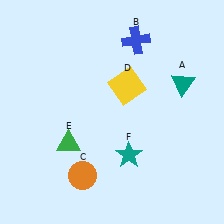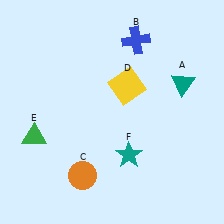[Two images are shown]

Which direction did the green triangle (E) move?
The green triangle (E) moved left.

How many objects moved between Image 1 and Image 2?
1 object moved between the two images.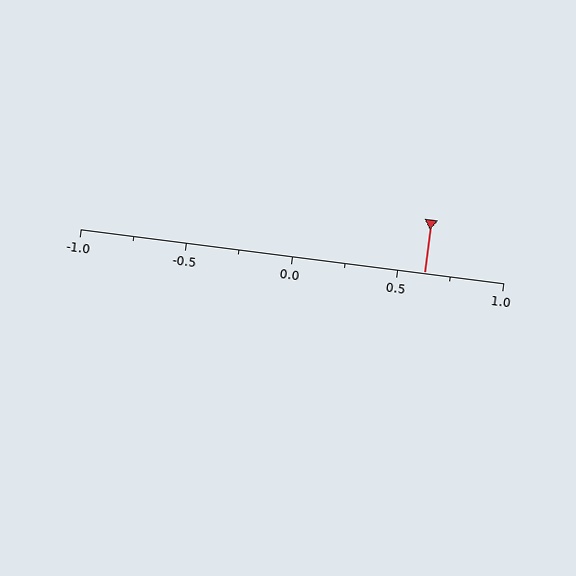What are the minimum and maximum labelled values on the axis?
The axis runs from -1.0 to 1.0.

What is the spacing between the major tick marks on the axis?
The major ticks are spaced 0.5 apart.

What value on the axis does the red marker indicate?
The marker indicates approximately 0.62.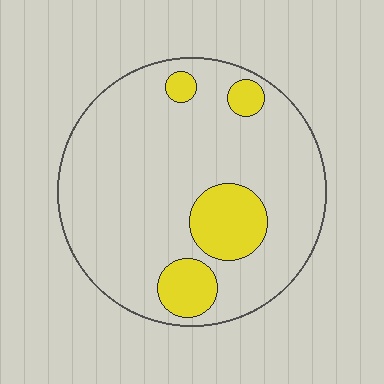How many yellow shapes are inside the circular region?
4.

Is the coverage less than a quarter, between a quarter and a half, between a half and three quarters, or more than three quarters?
Less than a quarter.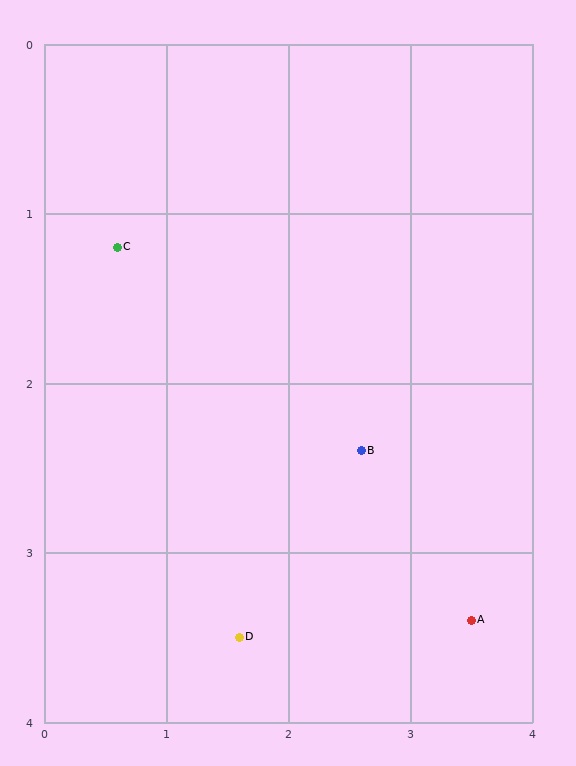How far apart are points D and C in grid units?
Points D and C are about 2.5 grid units apart.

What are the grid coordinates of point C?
Point C is at approximately (0.6, 1.2).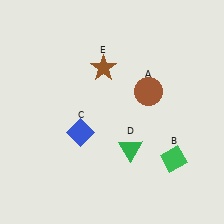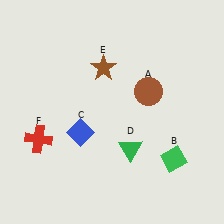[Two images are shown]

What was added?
A red cross (F) was added in Image 2.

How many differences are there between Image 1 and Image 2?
There is 1 difference between the two images.